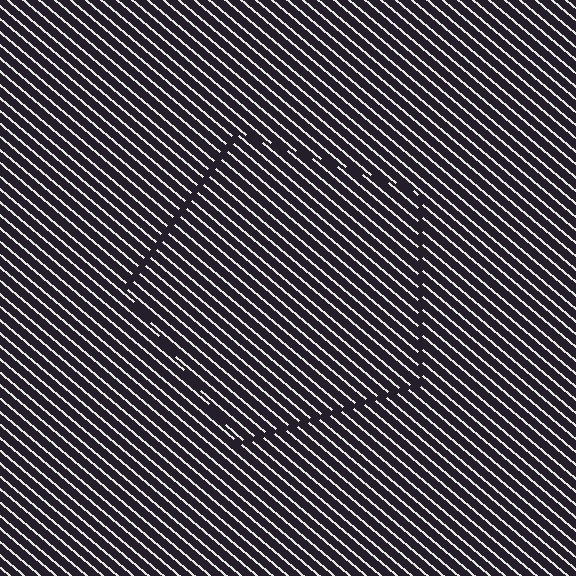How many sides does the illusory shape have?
5 sides — the line-ends trace a pentagon.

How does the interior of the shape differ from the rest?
The interior of the shape contains the same grating, shifted by half a period — the contour is defined by the phase discontinuity where line-ends from the inner and outer gratings abut.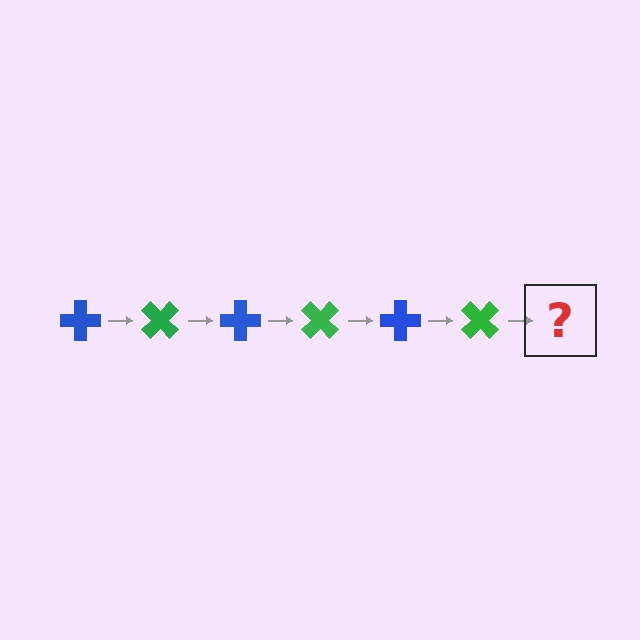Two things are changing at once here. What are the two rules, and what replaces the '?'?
The two rules are that it rotates 45 degrees each step and the color cycles through blue and green. The '?' should be a blue cross, rotated 270 degrees from the start.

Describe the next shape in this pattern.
It should be a blue cross, rotated 270 degrees from the start.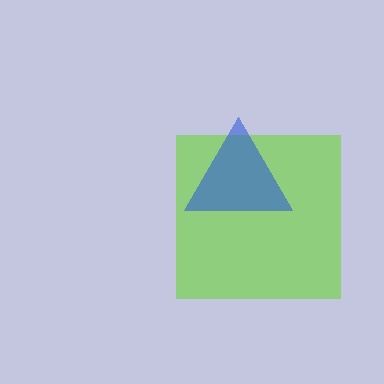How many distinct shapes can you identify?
There are 2 distinct shapes: a lime square, a blue triangle.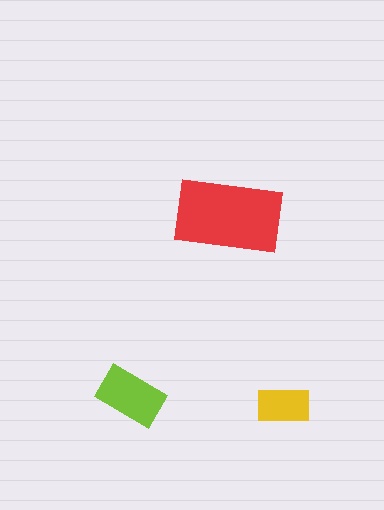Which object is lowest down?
The yellow rectangle is bottommost.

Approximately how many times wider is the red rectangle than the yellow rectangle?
About 2 times wider.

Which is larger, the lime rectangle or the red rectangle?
The red one.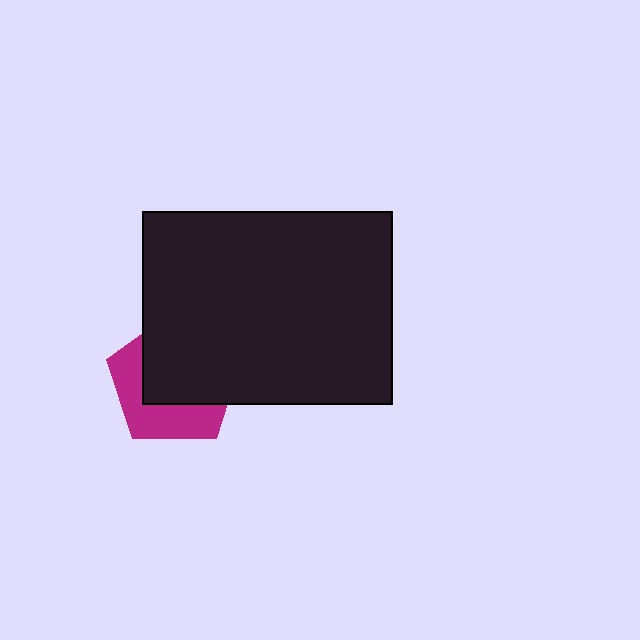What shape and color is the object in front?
The object in front is a black rectangle.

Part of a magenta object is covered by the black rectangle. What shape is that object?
It is a pentagon.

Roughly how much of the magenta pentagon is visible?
A small part of it is visible (roughly 41%).